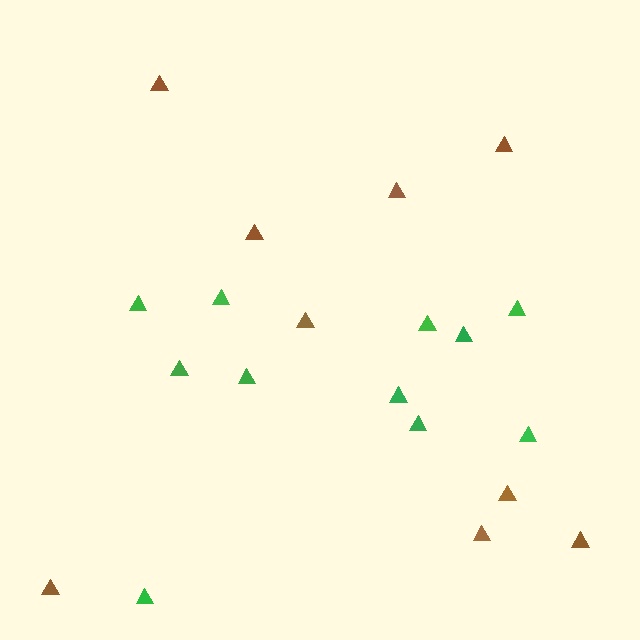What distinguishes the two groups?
There are 2 groups: one group of green triangles (11) and one group of brown triangles (9).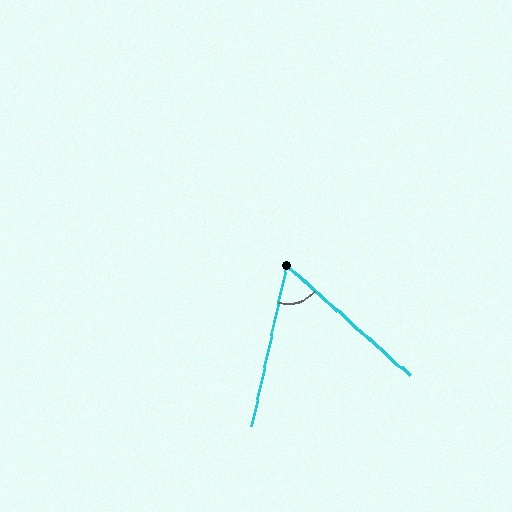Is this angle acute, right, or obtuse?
It is acute.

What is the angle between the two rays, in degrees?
Approximately 61 degrees.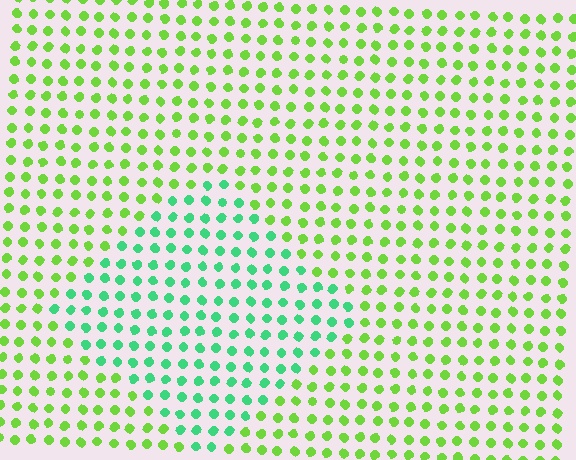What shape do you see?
I see a diamond.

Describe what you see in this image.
The image is filled with small lime elements in a uniform arrangement. A diamond-shaped region is visible where the elements are tinted to a slightly different hue, forming a subtle color boundary.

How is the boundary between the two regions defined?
The boundary is defined purely by a slight shift in hue (about 46 degrees). Spacing, size, and orientation are identical on both sides.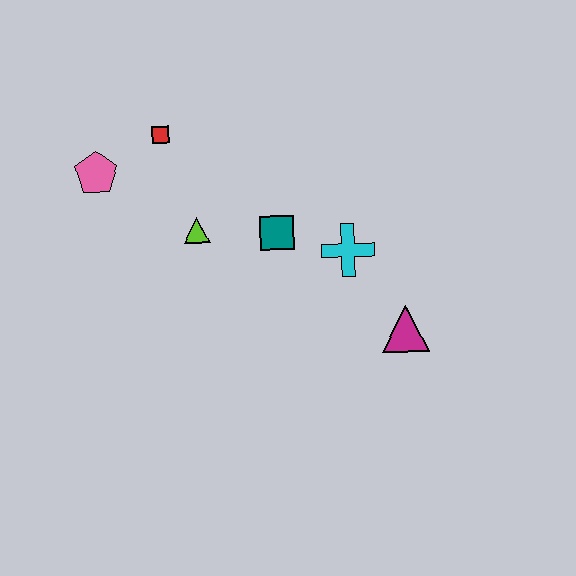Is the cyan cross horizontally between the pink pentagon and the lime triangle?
No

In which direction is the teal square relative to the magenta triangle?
The teal square is to the left of the magenta triangle.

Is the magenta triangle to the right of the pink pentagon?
Yes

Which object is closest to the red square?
The pink pentagon is closest to the red square.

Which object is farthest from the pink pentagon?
The magenta triangle is farthest from the pink pentagon.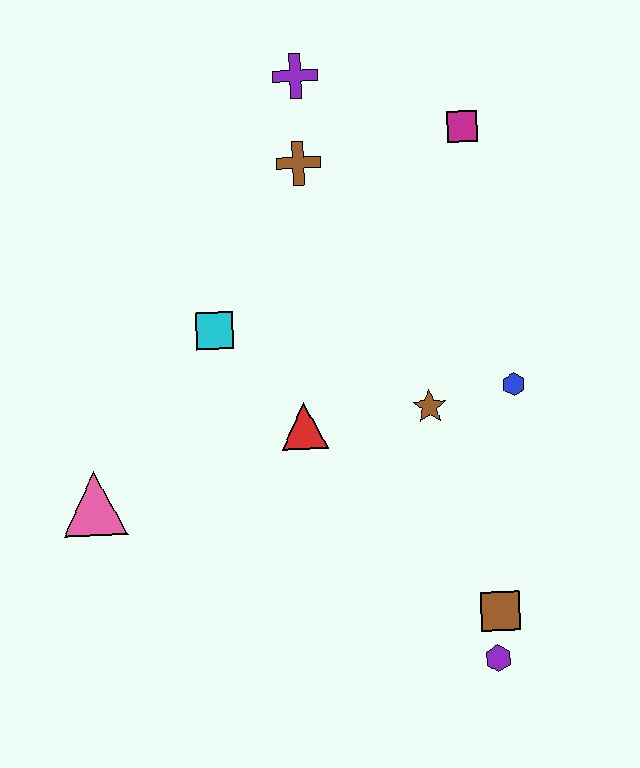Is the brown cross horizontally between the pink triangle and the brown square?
Yes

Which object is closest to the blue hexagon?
The brown star is closest to the blue hexagon.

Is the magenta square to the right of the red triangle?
Yes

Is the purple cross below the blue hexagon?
No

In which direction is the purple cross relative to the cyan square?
The purple cross is above the cyan square.